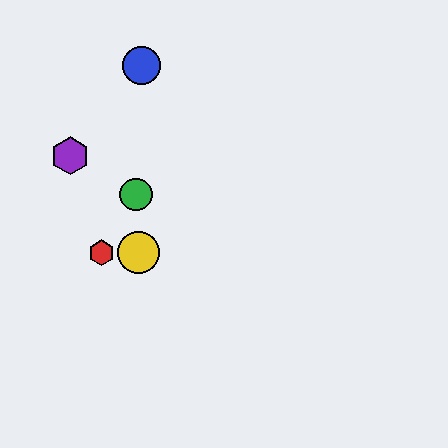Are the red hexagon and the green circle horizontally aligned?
No, the red hexagon is at y≈253 and the green circle is at y≈195.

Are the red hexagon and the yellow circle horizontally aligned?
Yes, both are at y≈253.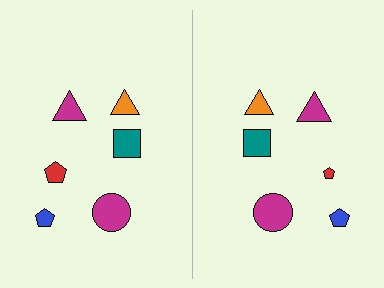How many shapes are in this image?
There are 12 shapes in this image.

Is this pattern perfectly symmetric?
No, the pattern is not perfectly symmetric. The red pentagon on the right side has a different size than its mirror counterpart.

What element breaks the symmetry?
The red pentagon on the right side has a different size than its mirror counterpart.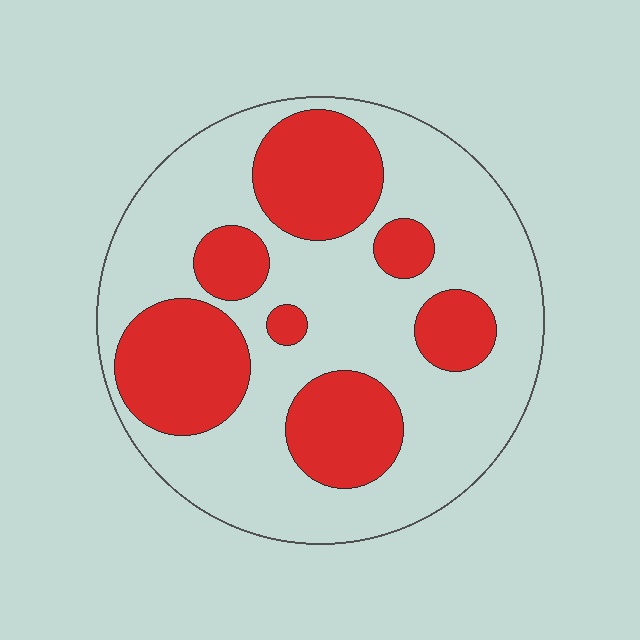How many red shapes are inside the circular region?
7.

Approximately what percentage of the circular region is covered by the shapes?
Approximately 35%.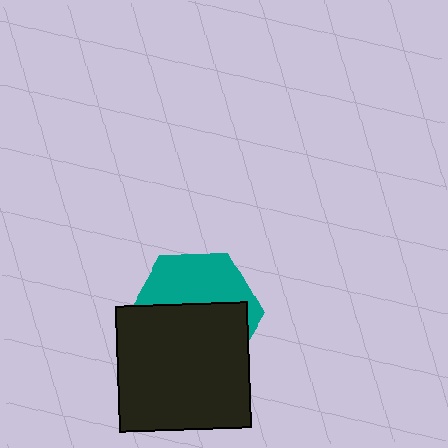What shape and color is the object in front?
The object in front is a black rectangle.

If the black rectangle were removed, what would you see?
You would see the complete teal hexagon.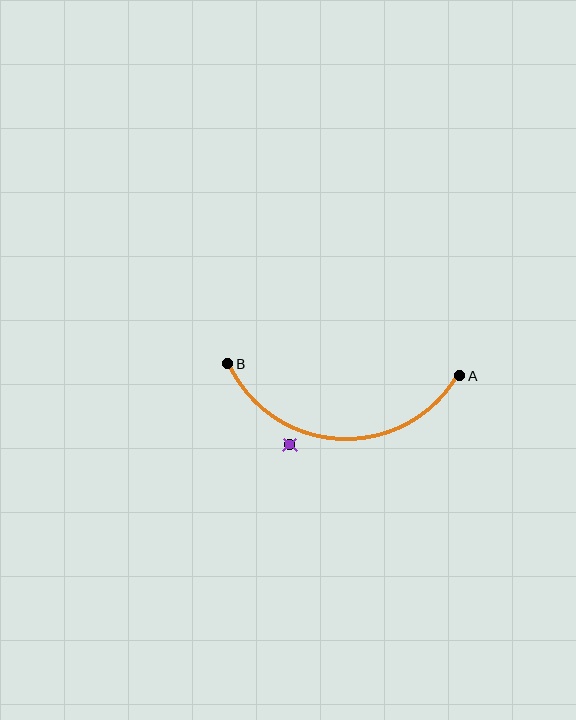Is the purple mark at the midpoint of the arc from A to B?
No — the purple mark does not lie on the arc at all. It sits slightly outside the curve.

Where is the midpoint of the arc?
The arc midpoint is the point on the curve farthest from the straight line joining A and B. It sits below that line.